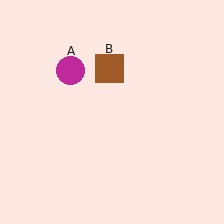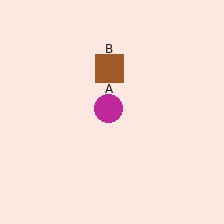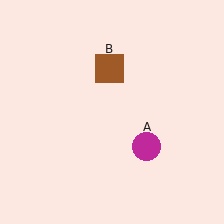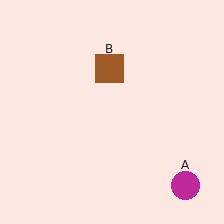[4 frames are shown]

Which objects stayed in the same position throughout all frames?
Brown square (object B) remained stationary.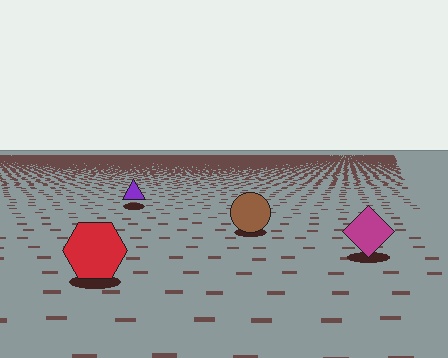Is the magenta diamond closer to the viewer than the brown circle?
Yes. The magenta diamond is closer — you can tell from the texture gradient: the ground texture is coarser near it.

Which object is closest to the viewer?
The red hexagon is closest. The texture marks near it are larger and more spread out.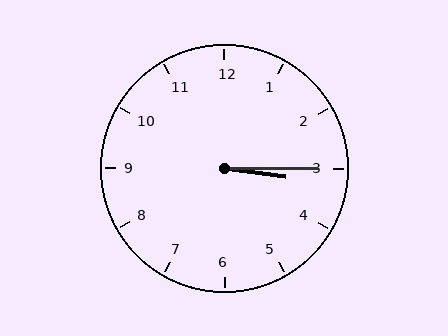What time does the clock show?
3:15.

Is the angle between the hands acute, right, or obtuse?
It is acute.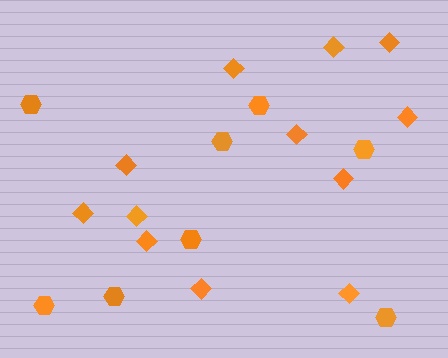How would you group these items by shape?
There are 2 groups: one group of diamonds (12) and one group of hexagons (8).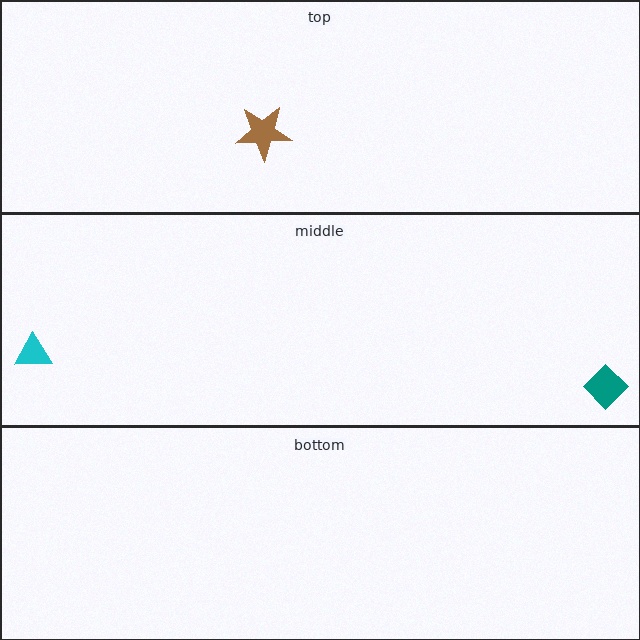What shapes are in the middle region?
The cyan triangle, the teal diamond.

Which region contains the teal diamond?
The middle region.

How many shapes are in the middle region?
2.